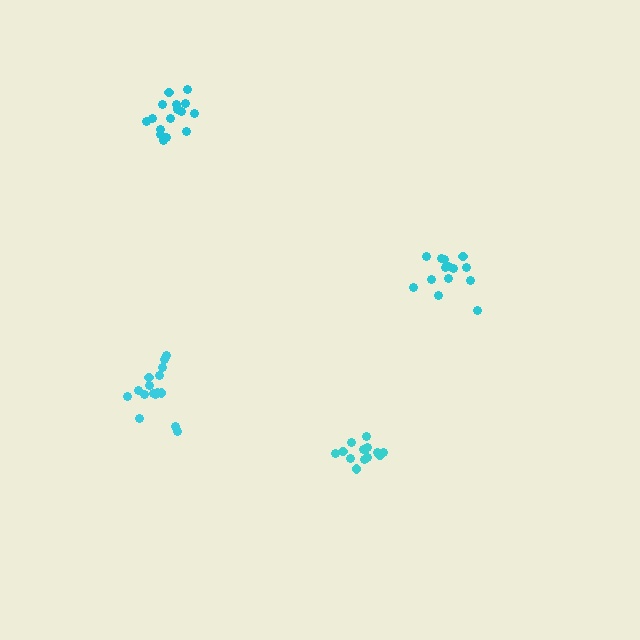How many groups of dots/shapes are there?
There are 4 groups.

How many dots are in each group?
Group 1: 16 dots, Group 2: 14 dots, Group 3: 14 dots, Group 4: 16 dots (60 total).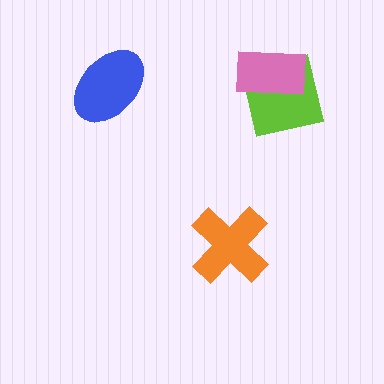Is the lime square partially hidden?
Yes, it is partially covered by another shape.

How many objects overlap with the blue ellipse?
0 objects overlap with the blue ellipse.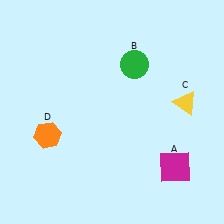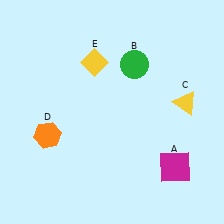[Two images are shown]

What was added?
A yellow diamond (E) was added in Image 2.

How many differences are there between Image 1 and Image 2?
There is 1 difference between the two images.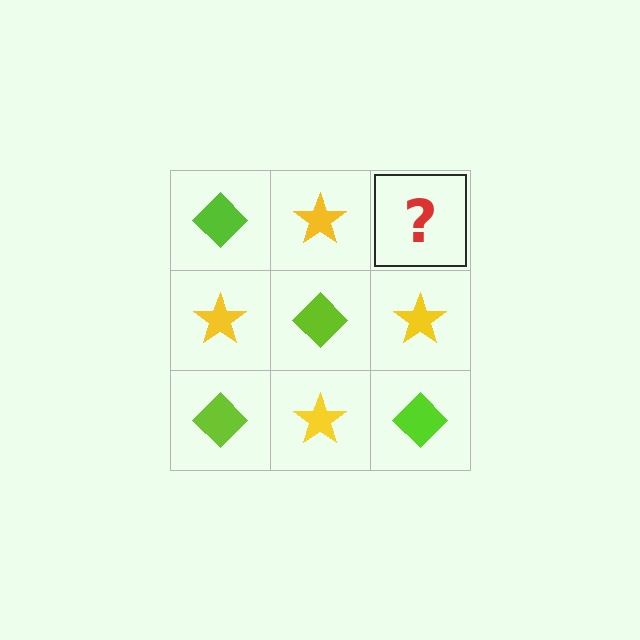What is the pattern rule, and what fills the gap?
The rule is that it alternates lime diamond and yellow star in a checkerboard pattern. The gap should be filled with a lime diamond.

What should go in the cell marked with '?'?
The missing cell should contain a lime diamond.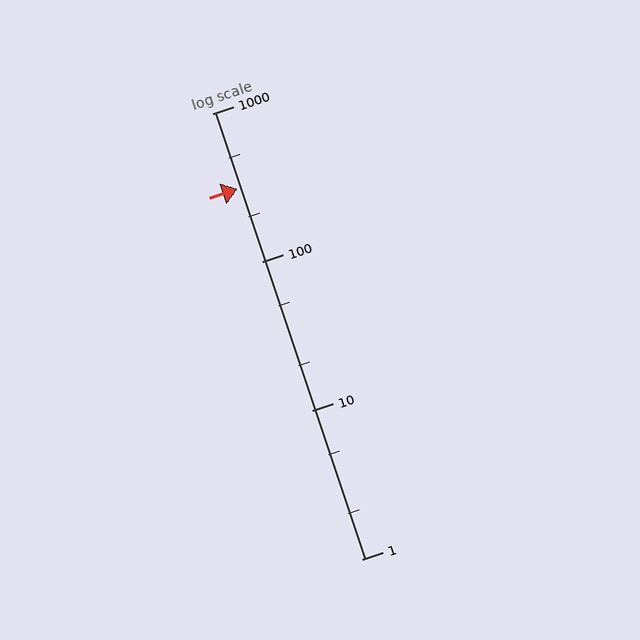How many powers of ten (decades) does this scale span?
The scale spans 3 decades, from 1 to 1000.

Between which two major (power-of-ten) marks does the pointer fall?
The pointer is between 100 and 1000.